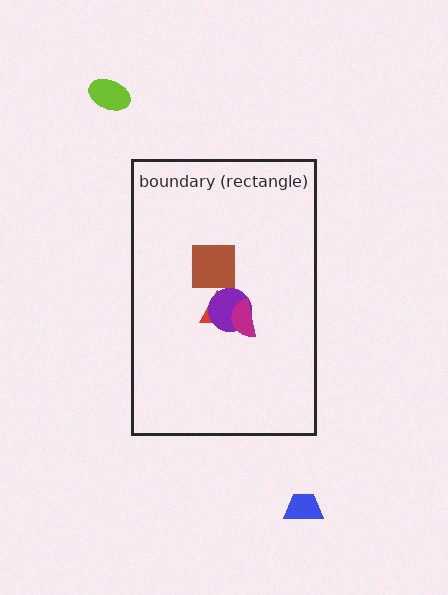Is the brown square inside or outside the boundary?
Inside.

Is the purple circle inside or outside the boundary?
Inside.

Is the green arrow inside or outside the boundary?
Inside.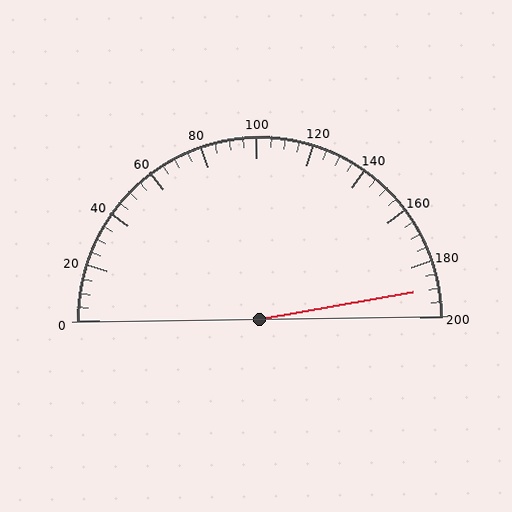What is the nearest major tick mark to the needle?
The nearest major tick mark is 200.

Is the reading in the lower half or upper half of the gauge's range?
The reading is in the upper half of the range (0 to 200).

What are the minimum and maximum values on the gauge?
The gauge ranges from 0 to 200.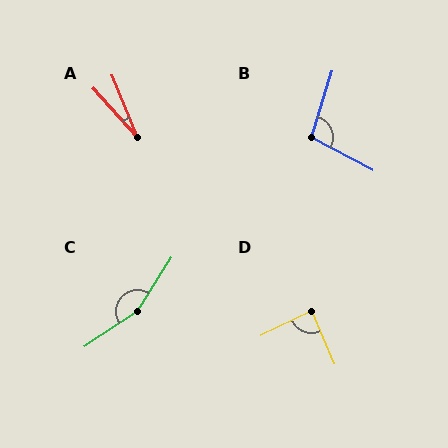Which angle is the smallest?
A, at approximately 20 degrees.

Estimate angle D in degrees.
Approximately 87 degrees.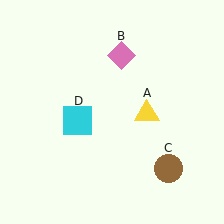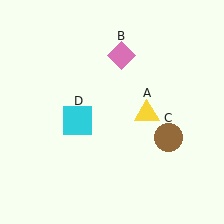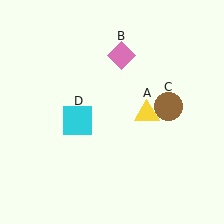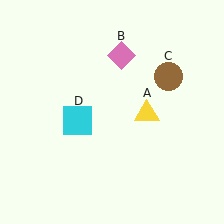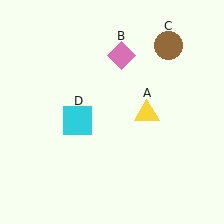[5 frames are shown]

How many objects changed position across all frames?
1 object changed position: brown circle (object C).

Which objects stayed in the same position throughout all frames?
Yellow triangle (object A) and pink diamond (object B) and cyan square (object D) remained stationary.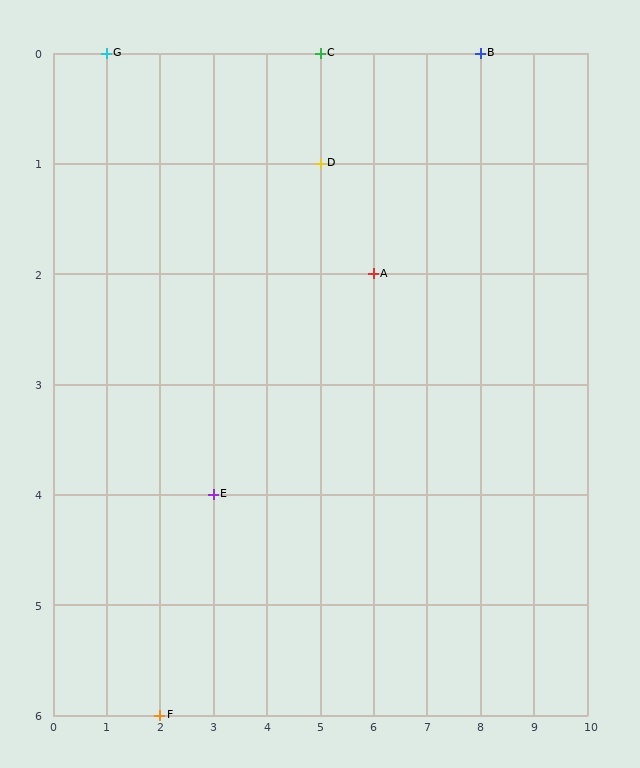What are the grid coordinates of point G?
Point G is at grid coordinates (1, 0).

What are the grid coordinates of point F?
Point F is at grid coordinates (2, 6).